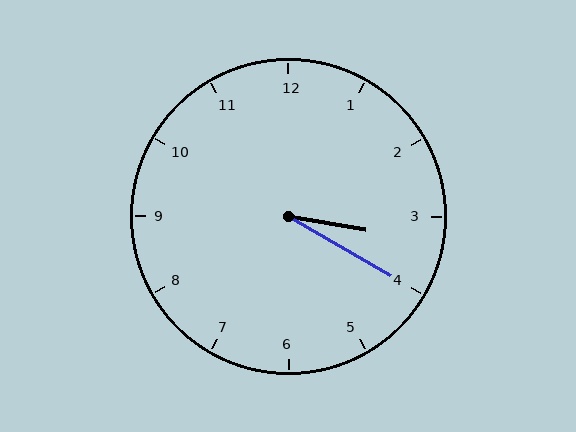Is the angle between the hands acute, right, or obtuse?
It is acute.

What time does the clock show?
3:20.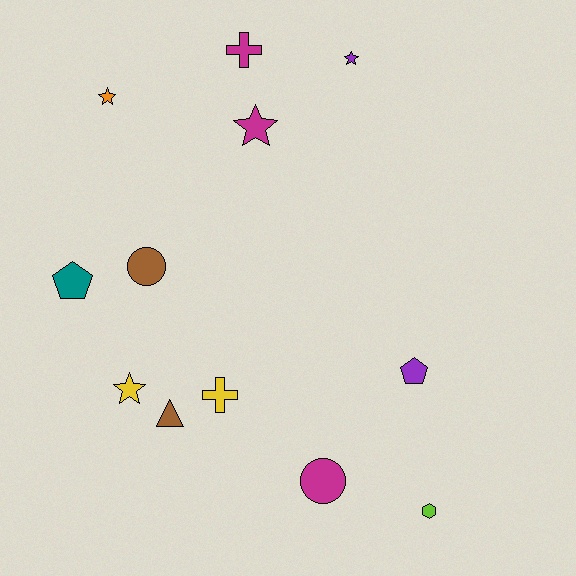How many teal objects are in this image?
There is 1 teal object.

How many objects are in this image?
There are 12 objects.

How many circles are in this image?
There are 2 circles.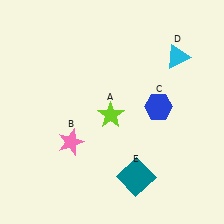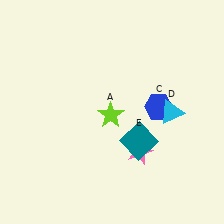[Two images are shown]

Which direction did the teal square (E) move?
The teal square (E) moved up.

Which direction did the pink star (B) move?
The pink star (B) moved right.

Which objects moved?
The objects that moved are: the pink star (B), the cyan triangle (D), the teal square (E).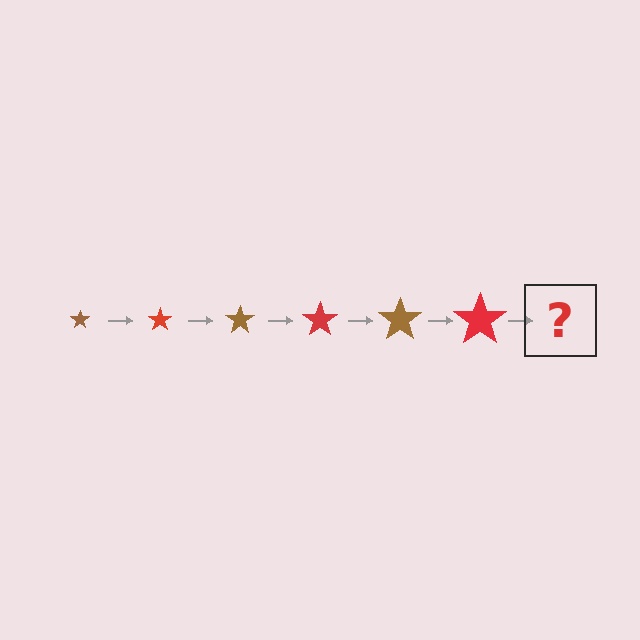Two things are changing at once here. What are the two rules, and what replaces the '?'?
The two rules are that the star grows larger each step and the color cycles through brown and red. The '?' should be a brown star, larger than the previous one.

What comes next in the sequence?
The next element should be a brown star, larger than the previous one.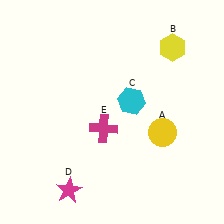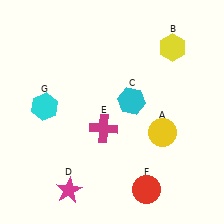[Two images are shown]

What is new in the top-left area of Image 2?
A cyan hexagon (G) was added in the top-left area of Image 2.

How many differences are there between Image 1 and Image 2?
There are 2 differences between the two images.